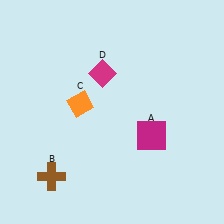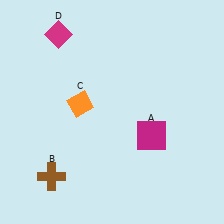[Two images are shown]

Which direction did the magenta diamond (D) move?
The magenta diamond (D) moved left.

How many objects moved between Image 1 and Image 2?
1 object moved between the two images.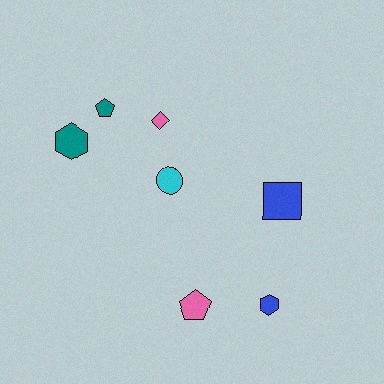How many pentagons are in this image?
There are 2 pentagons.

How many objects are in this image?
There are 7 objects.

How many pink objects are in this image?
There are 2 pink objects.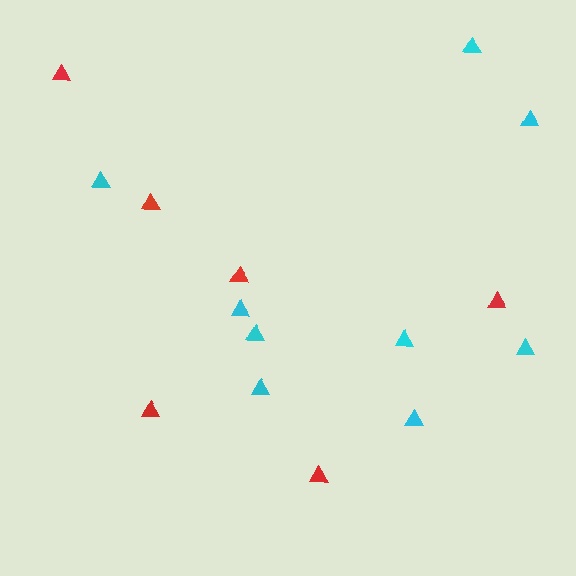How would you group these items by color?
There are 2 groups: one group of red triangles (6) and one group of cyan triangles (9).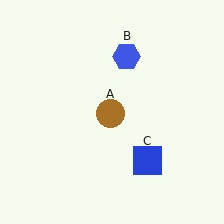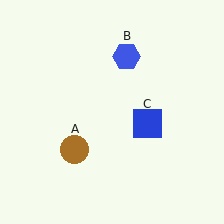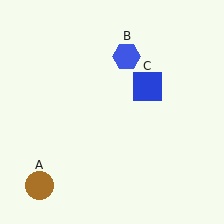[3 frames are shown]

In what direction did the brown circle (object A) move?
The brown circle (object A) moved down and to the left.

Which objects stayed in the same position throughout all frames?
Blue hexagon (object B) remained stationary.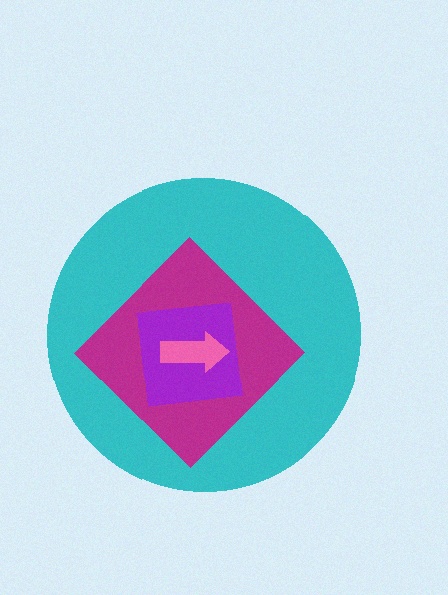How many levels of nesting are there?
4.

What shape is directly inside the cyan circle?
The magenta diamond.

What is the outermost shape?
The cyan circle.